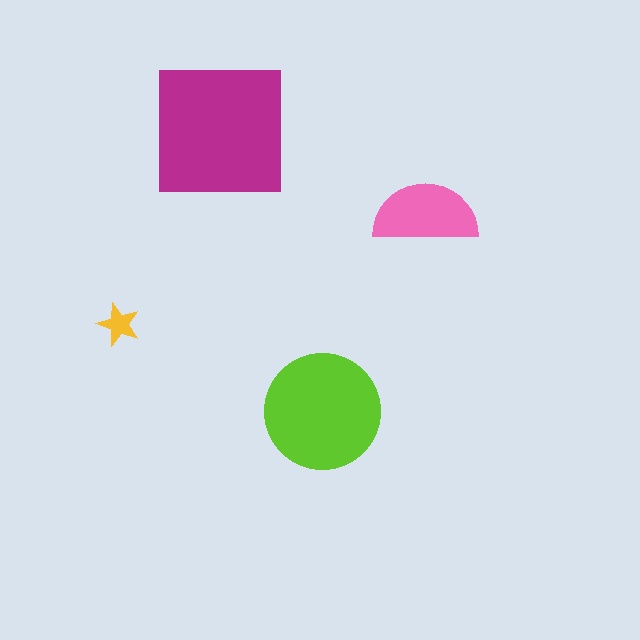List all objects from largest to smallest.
The magenta square, the lime circle, the pink semicircle, the yellow star.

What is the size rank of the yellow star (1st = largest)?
4th.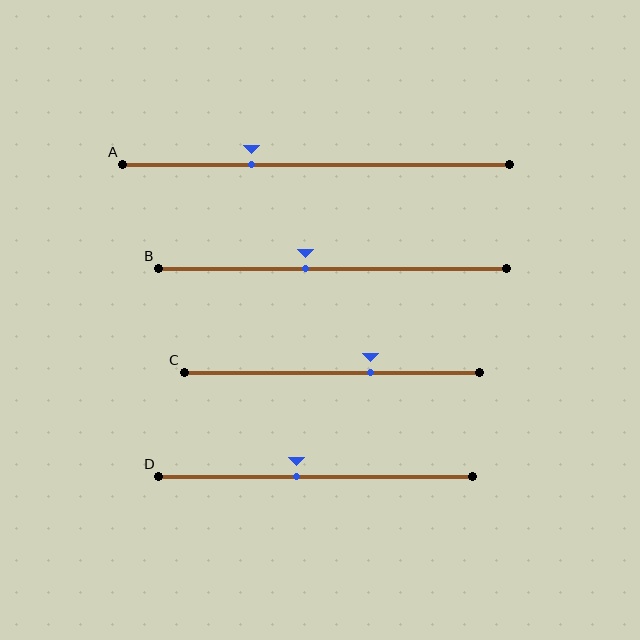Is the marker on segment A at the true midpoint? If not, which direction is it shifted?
No, the marker on segment A is shifted to the left by about 17% of the segment length.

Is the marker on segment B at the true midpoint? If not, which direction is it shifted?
No, the marker on segment B is shifted to the left by about 8% of the segment length.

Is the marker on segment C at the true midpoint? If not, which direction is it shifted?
No, the marker on segment C is shifted to the right by about 13% of the segment length.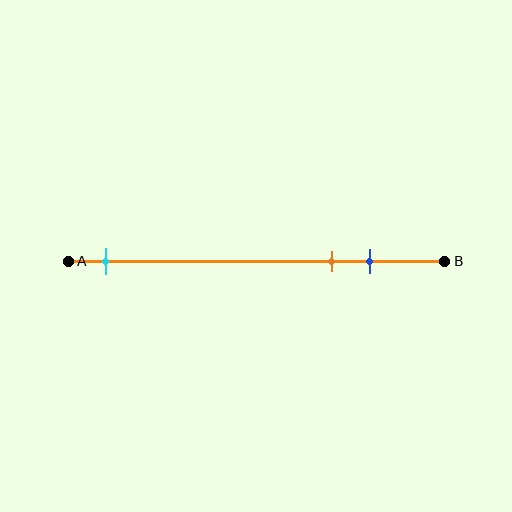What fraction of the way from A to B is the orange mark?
The orange mark is approximately 70% (0.7) of the way from A to B.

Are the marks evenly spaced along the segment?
No, the marks are not evenly spaced.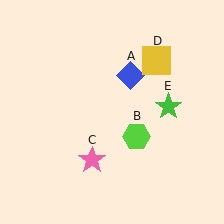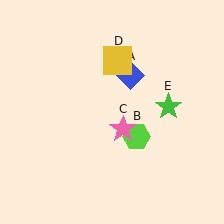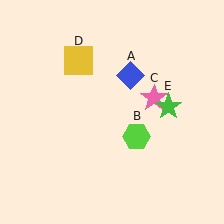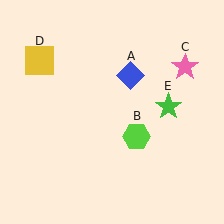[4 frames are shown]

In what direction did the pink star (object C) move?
The pink star (object C) moved up and to the right.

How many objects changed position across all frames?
2 objects changed position: pink star (object C), yellow square (object D).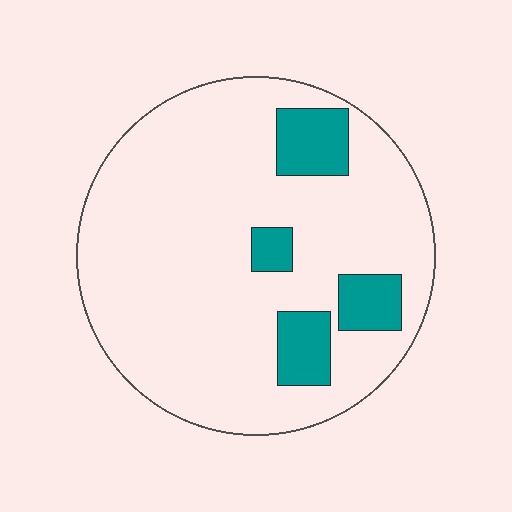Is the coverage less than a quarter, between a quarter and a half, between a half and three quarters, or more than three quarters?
Less than a quarter.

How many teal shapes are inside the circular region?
4.